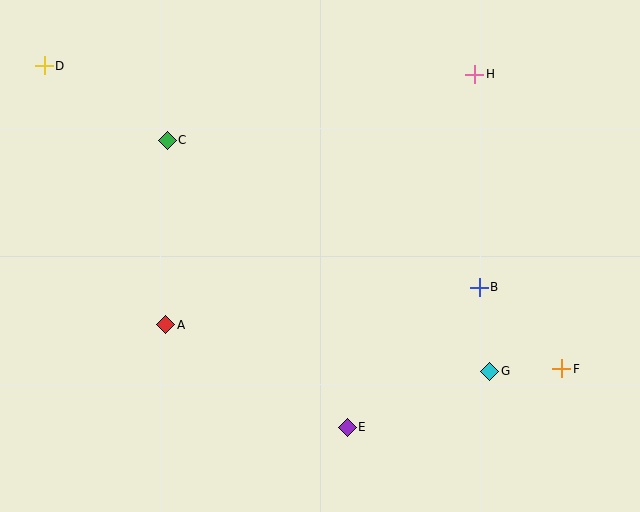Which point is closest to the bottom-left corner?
Point A is closest to the bottom-left corner.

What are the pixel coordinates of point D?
Point D is at (44, 66).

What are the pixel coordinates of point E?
Point E is at (347, 427).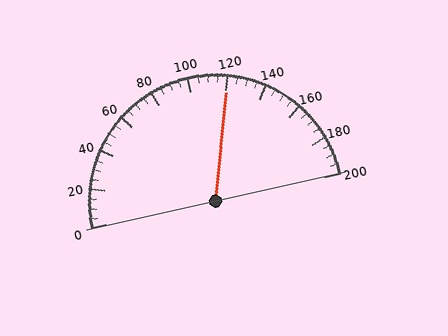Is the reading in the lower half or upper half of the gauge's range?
The reading is in the upper half of the range (0 to 200).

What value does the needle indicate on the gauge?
The needle indicates approximately 120.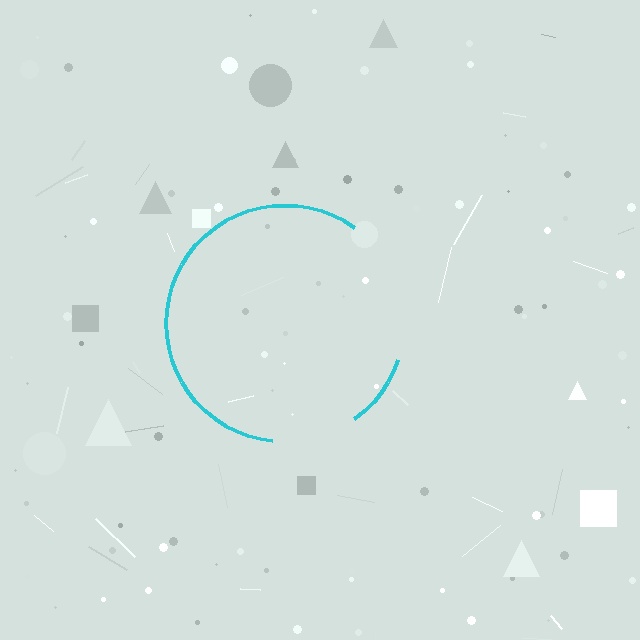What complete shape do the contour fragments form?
The contour fragments form a circle.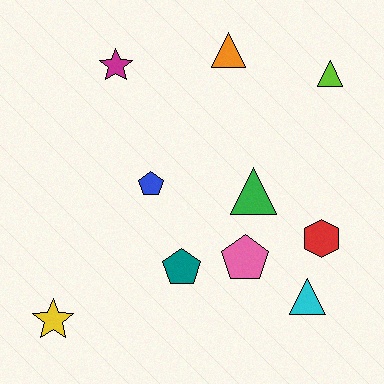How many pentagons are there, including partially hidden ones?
There are 3 pentagons.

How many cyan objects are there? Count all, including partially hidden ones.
There is 1 cyan object.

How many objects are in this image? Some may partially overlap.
There are 10 objects.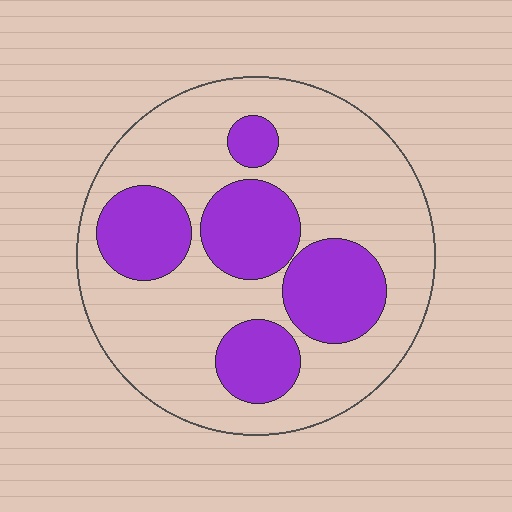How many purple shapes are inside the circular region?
5.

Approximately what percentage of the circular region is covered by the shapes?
Approximately 30%.